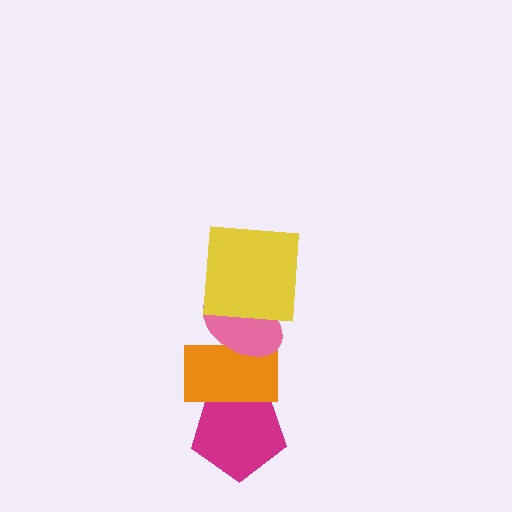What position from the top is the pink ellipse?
The pink ellipse is 2nd from the top.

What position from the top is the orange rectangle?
The orange rectangle is 3rd from the top.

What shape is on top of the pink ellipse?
The yellow square is on top of the pink ellipse.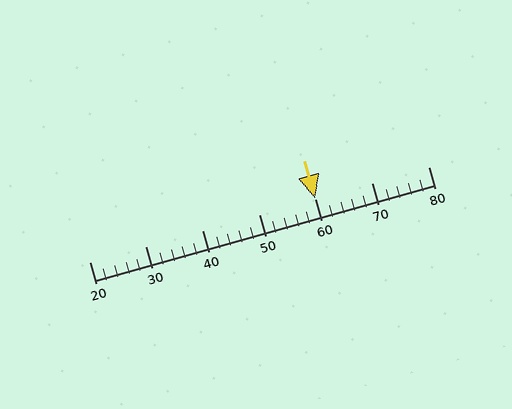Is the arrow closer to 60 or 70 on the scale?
The arrow is closer to 60.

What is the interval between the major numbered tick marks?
The major tick marks are spaced 10 units apart.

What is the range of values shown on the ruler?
The ruler shows values from 20 to 80.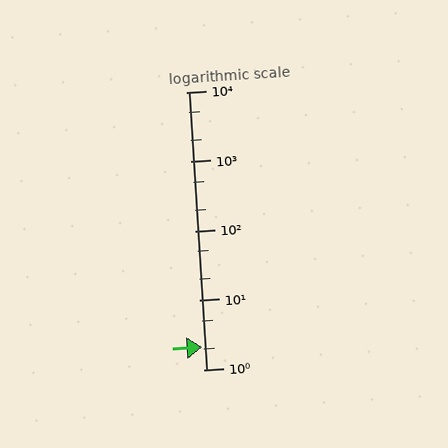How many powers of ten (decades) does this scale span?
The scale spans 4 decades, from 1 to 10000.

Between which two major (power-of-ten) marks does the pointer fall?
The pointer is between 1 and 10.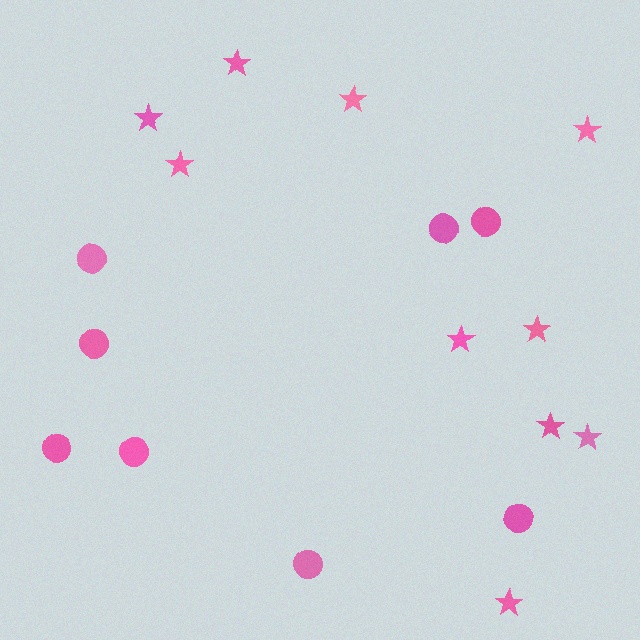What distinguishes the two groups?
There are 2 groups: one group of stars (10) and one group of circles (8).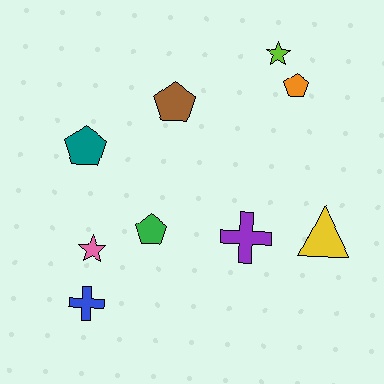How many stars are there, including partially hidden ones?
There are 2 stars.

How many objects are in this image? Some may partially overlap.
There are 9 objects.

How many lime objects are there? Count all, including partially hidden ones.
There is 1 lime object.